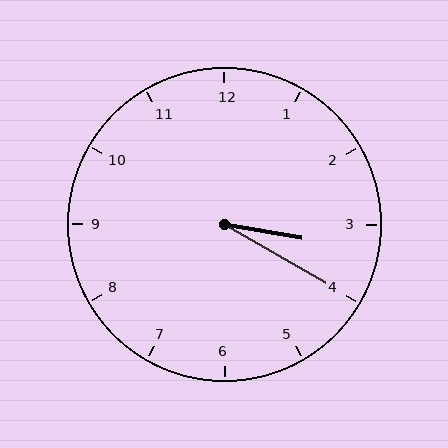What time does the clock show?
3:20.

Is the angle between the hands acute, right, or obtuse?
It is acute.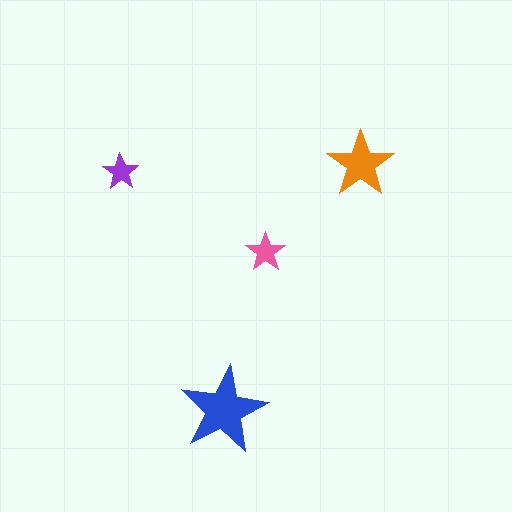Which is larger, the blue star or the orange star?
The blue one.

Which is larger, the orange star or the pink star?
The orange one.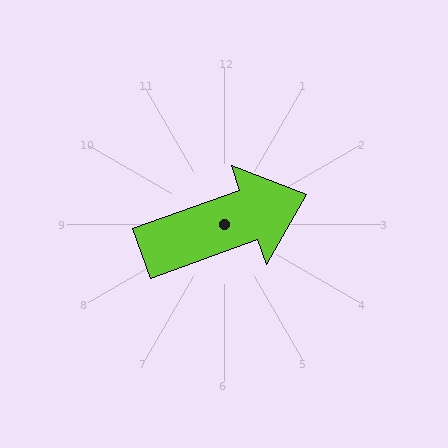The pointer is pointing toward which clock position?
Roughly 2 o'clock.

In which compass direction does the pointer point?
East.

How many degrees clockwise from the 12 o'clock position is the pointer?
Approximately 70 degrees.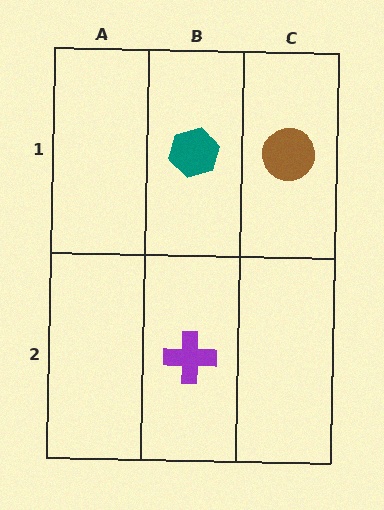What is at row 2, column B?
A purple cross.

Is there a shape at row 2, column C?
No, that cell is empty.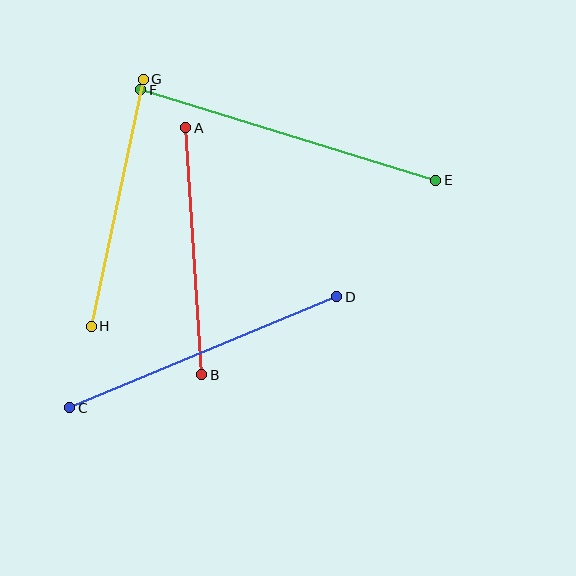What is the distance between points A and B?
The distance is approximately 248 pixels.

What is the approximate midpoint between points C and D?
The midpoint is at approximately (203, 352) pixels.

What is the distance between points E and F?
The distance is approximately 309 pixels.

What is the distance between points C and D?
The distance is approximately 289 pixels.